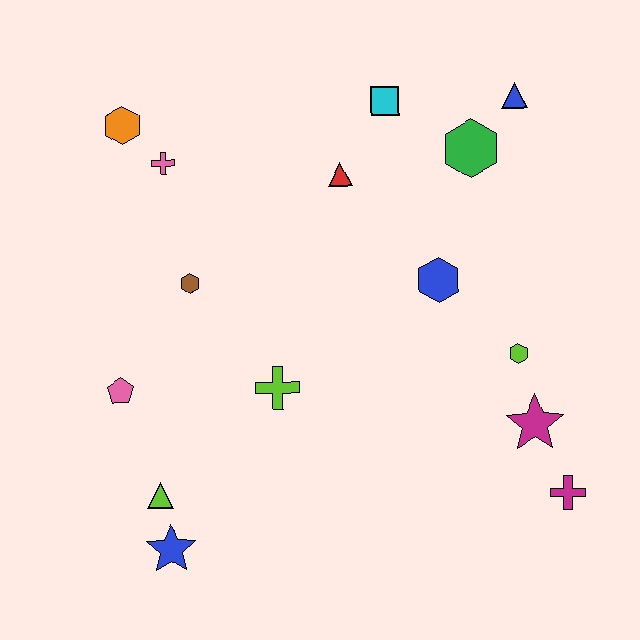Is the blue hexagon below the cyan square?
Yes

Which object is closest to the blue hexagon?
The lime hexagon is closest to the blue hexagon.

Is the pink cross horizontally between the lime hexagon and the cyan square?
No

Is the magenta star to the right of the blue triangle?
Yes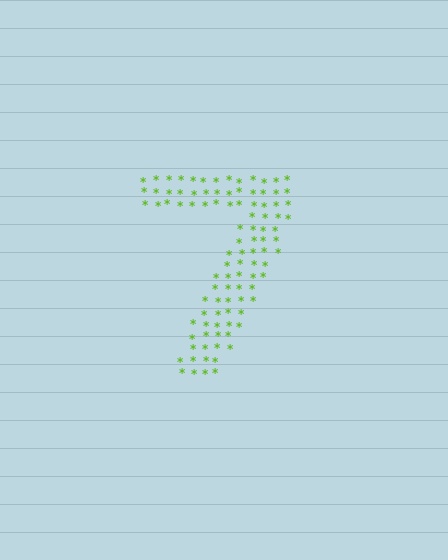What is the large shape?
The large shape is the digit 7.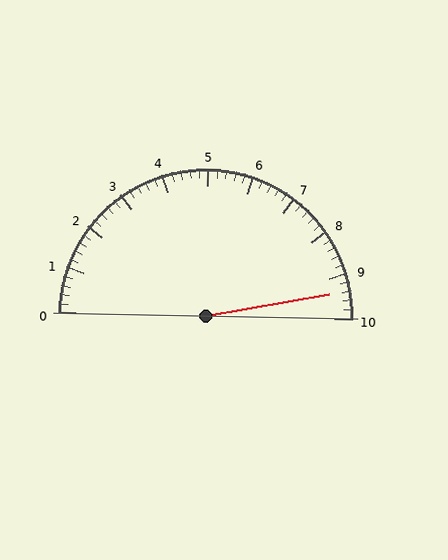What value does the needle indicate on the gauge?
The needle indicates approximately 9.4.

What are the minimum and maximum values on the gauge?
The gauge ranges from 0 to 10.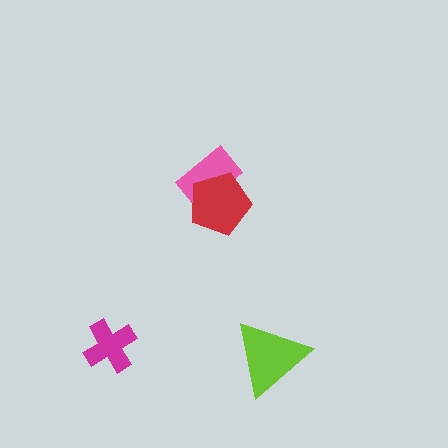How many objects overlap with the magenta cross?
0 objects overlap with the magenta cross.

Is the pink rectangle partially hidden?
Yes, it is partially covered by another shape.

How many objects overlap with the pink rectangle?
1 object overlaps with the pink rectangle.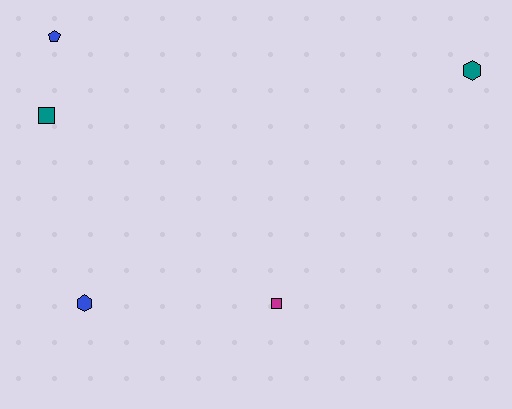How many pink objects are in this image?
There are no pink objects.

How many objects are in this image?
There are 5 objects.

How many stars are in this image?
There are no stars.